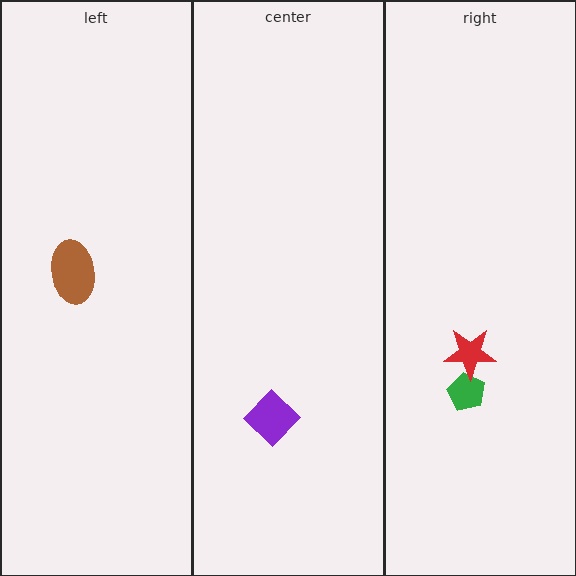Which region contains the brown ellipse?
The left region.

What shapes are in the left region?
The brown ellipse.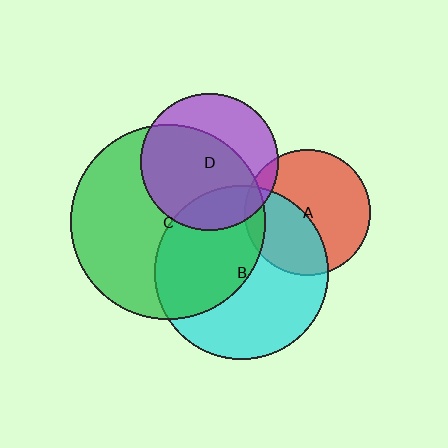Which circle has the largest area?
Circle C (green).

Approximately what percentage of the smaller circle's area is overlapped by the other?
Approximately 40%.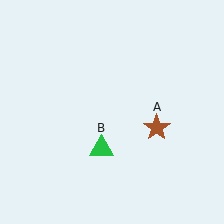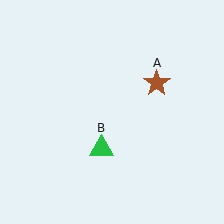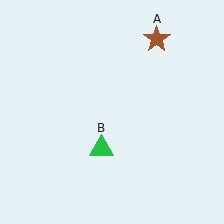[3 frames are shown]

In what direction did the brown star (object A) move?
The brown star (object A) moved up.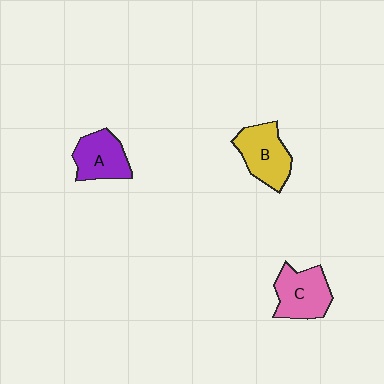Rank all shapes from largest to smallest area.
From largest to smallest: C (pink), B (yellow), A (purple).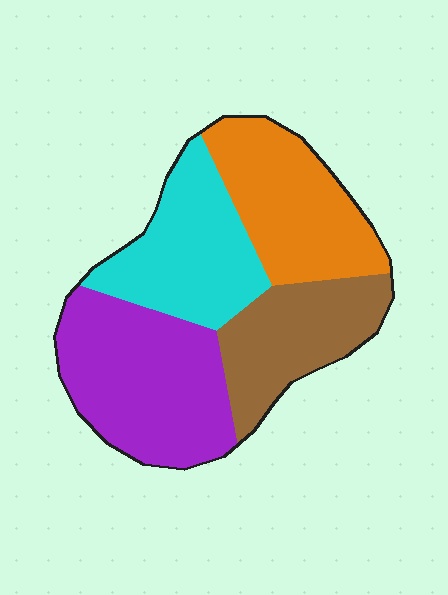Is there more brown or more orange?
Orange.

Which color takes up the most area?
Purple, at roughly 30%.